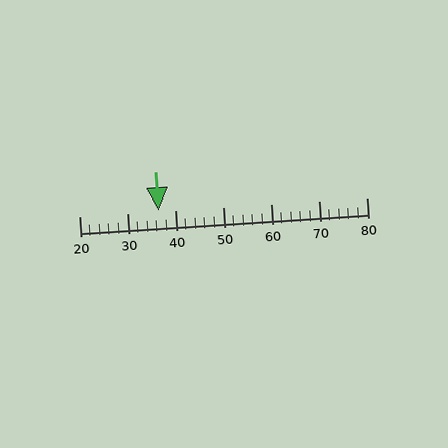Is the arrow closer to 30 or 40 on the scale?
The arrow is closer to 40.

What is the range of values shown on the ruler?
The ruler shows values from 20 to 80.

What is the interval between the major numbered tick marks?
The major tick marks are spaced 10 units apart.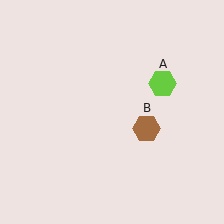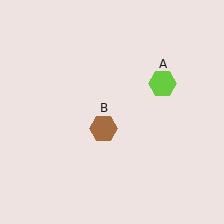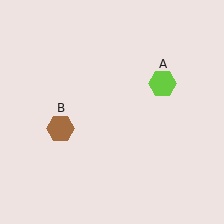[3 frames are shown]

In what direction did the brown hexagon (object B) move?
The brown hexagon (object B) moved left.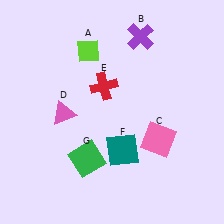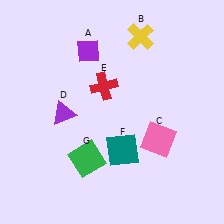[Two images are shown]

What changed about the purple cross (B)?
In Image 1, B is purple. In Image 2, it changed to yellow.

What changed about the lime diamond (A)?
In Image 1, A is lime. In Image 2, it changed to purple.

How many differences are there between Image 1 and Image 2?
There are 3 differences between the two images.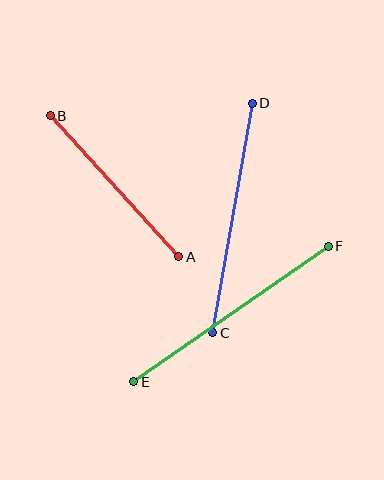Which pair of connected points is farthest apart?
Points E and F are farthest apart.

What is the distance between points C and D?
The distance is approximately 233 pixels.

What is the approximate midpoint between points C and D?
The midpoint is at approximately (233, 218) pixels.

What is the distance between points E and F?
The distance is approximately 237 pixels.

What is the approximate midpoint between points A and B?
The midpoint is at approximately (115, 186) pixels.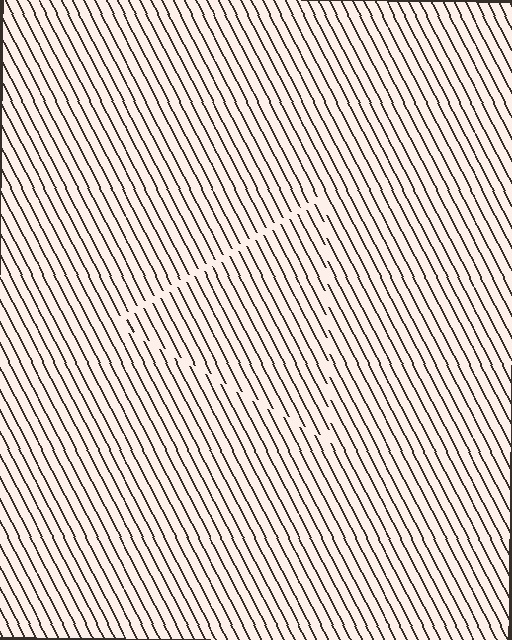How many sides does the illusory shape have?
3 sides — the line-ends trace a triangle.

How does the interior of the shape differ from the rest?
The interior of the shape contains the same grating, shifted by half a period — the contour is defined by the phase discontinuity where line-ends from the inner and outer gratings abut.